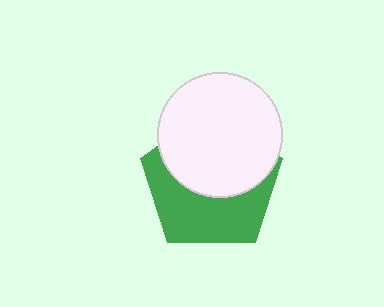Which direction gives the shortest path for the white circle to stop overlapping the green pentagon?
Moving up gives the shortest separation.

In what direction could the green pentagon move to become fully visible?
The green pentagon could move down. That would shift it out from behind the white circle entirely.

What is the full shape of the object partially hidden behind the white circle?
The partially hidden object is a green pentagon.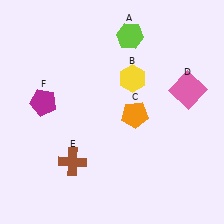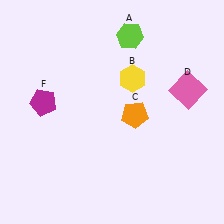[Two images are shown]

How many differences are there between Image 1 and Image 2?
There is 1 difference between the two images.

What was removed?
The brown cross (E) was removed in Image 2.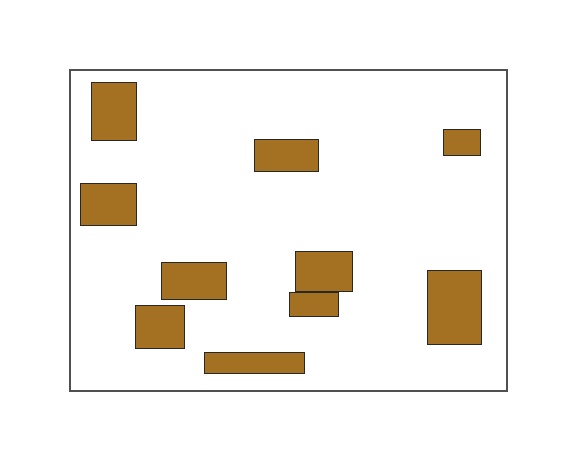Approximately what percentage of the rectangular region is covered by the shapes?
Approximately 15%.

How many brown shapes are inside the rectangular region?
10.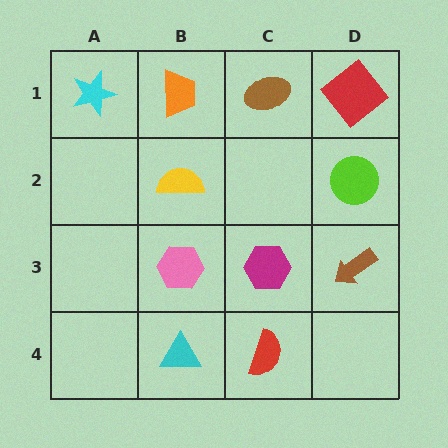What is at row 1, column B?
An orange trapezoid.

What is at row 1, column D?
A red diamond.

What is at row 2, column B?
A yellow semicircle.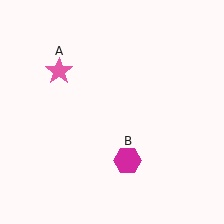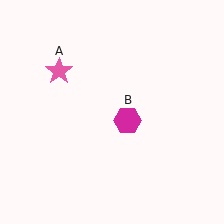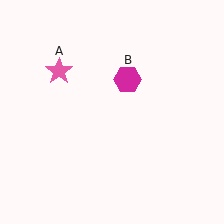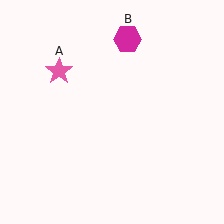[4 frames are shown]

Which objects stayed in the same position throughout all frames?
Pink star (object A) remained stationary.